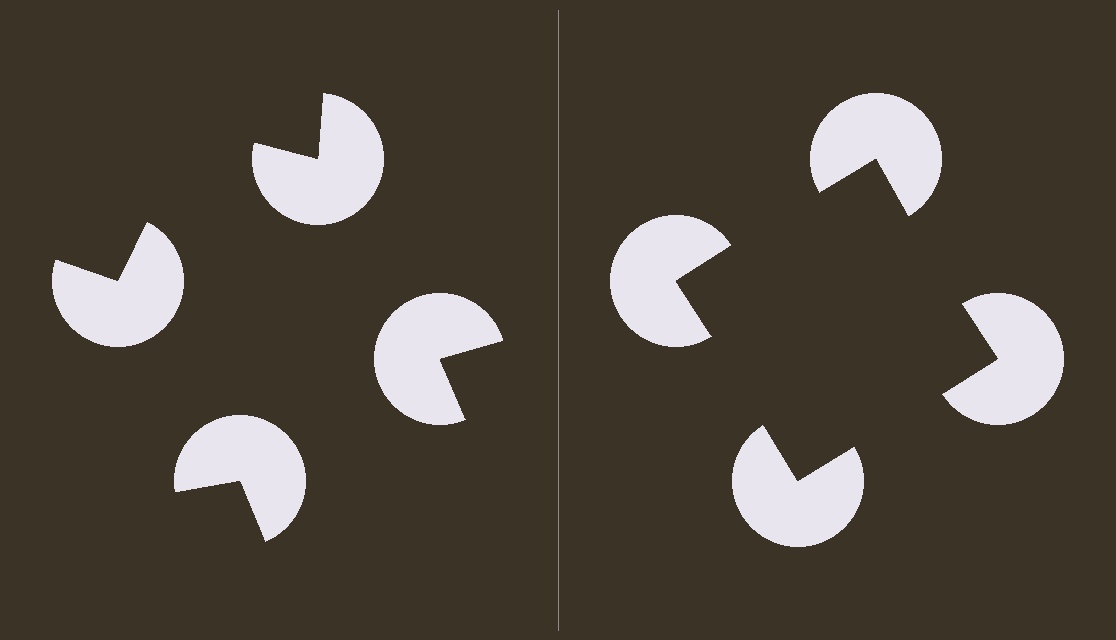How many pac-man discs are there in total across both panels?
8 — 4 on each side.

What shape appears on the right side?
An illusory square.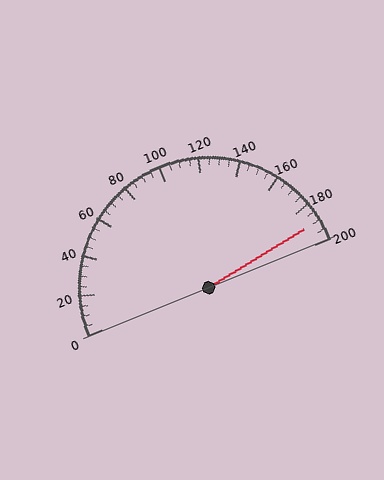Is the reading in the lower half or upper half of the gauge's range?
The reading is in the upper half of the range (0 to 200).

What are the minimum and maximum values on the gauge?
The gauge ranges from 0 to 200.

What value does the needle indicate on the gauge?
The needle indicates approximately 190.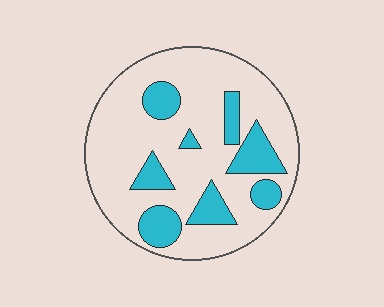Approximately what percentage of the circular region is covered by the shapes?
Approximately 25%.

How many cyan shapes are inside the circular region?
8.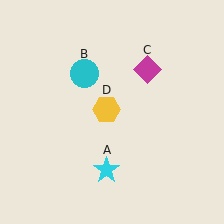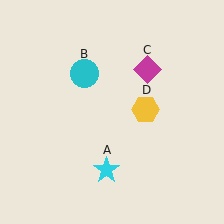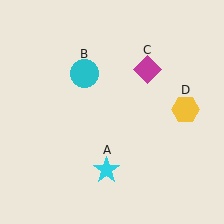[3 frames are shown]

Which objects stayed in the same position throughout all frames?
Cyan star (object A) and cyan circle (object B) and magenta diamond (object C) remained stationary.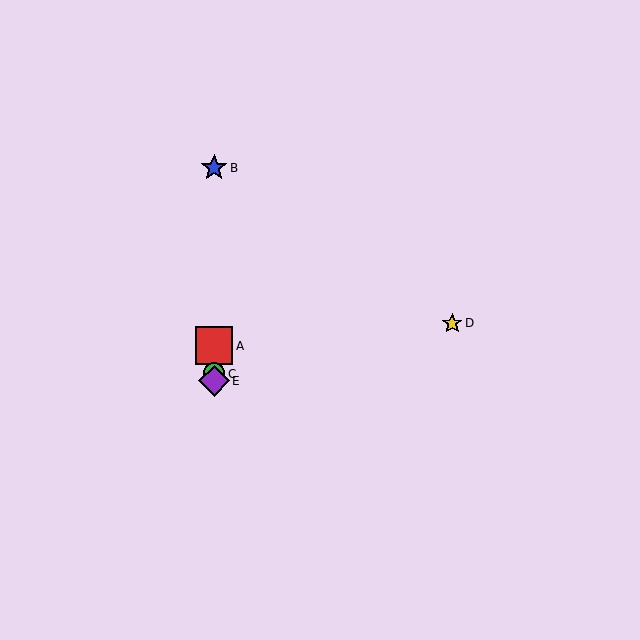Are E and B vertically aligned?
Yes, both are at x≈214.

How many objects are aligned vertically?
4 objects (A, B, C, E) are aligned vertically.